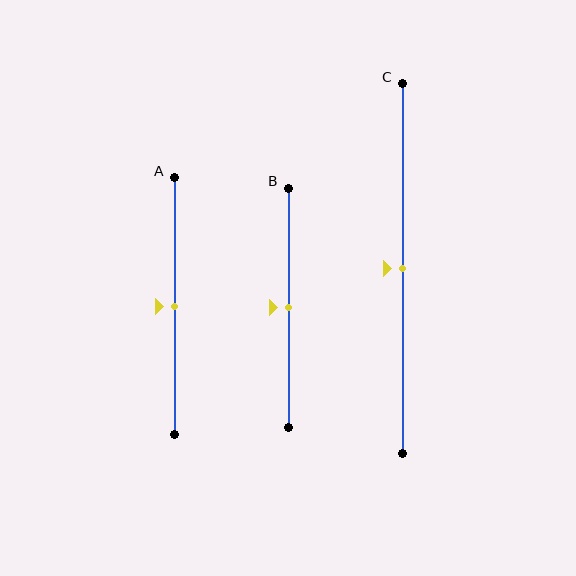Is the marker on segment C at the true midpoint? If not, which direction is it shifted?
Yes, the marker on segment C is at the true midpoint.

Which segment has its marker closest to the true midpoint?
Segment A has its marker closest to the true midpoint.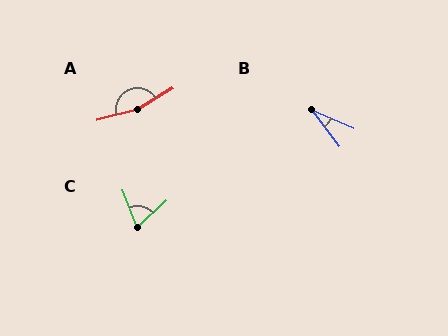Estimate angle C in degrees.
Approximately 68 degrees.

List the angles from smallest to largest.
B (30°), C (68°), A (163°).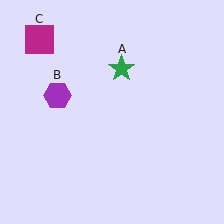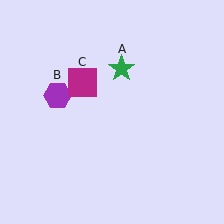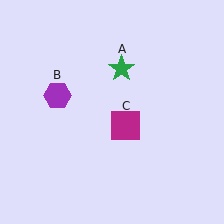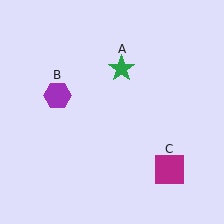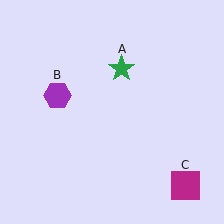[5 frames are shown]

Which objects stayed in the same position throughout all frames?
Green star (object A) and purple hexagon (object B) remained stationary.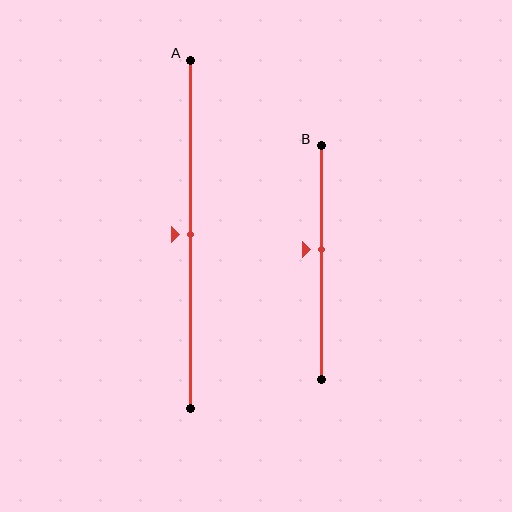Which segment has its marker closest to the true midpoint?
Segment A has its marker closest to the true midpoint.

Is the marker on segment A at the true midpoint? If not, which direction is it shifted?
Yes, the marker on segment A is at the true midpoint.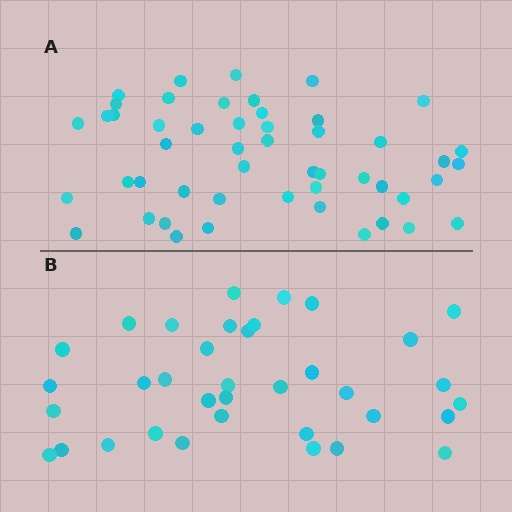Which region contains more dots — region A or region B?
Region A (the top region) has more dots.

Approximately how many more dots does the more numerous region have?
Region A has approximately 15 more dots than region B.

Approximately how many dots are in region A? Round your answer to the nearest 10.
About 50 dots.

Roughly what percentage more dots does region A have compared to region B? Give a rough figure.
About 40% more.